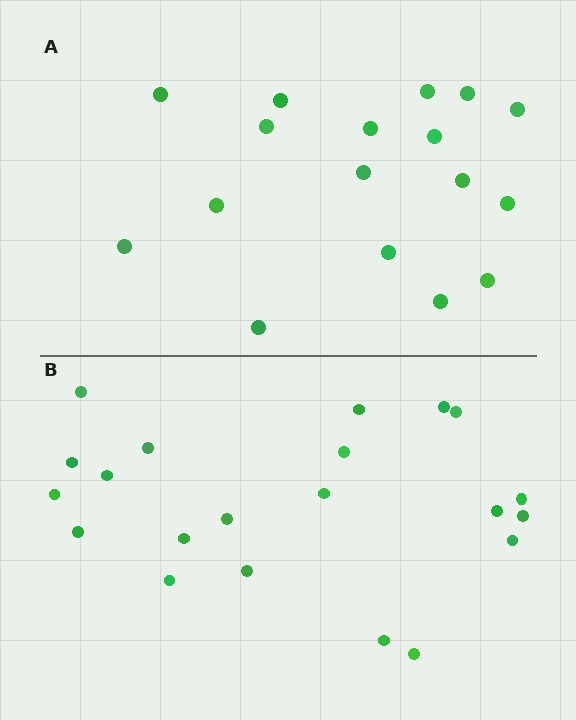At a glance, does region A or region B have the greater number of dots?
Region B (the bottom region) has more dots.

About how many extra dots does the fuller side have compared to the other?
Region B has about 4 more dots than region A.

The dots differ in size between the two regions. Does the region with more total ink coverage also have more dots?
No. Region A has more total ink coverage because its dots are larger, but region B actually contains more individual dots. Total area can be misleading — the number of items is what matters here.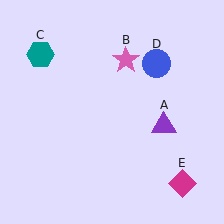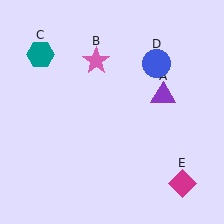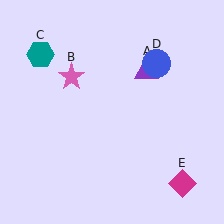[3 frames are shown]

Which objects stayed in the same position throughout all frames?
Teal hexagon (object C) and blue circle (object D) and magenta diamond (object E) remained stationary.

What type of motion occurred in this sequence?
The purple triangle (object A), pink star (object B) rotated counterclockwise around the center of the scene.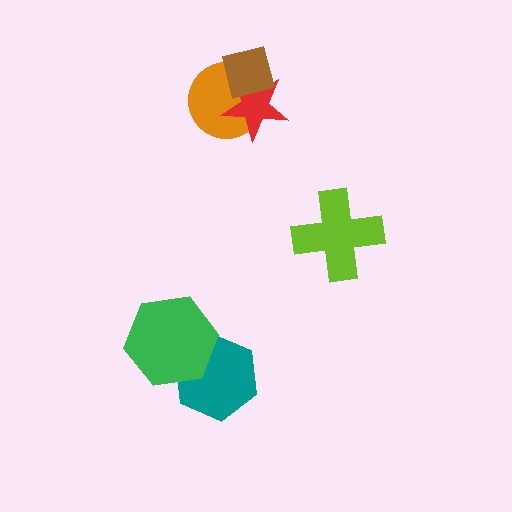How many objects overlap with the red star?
2 objects overlap with the red star.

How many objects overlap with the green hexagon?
1 object overlaps with the green hexagon.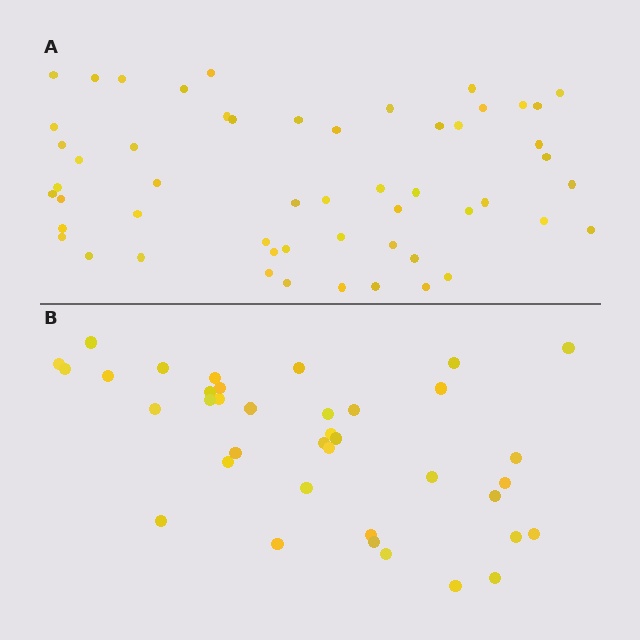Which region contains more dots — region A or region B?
Region A (the top region) has more dots.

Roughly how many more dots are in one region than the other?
Region A has approximately 15 more dots than region B.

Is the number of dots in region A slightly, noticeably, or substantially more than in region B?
Region A has noticeably more, but not dramatically so. The ratio is roughly 1.4 to 1.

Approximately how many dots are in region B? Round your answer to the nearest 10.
About 40 dots. (The exact count is 38, which rounds to 40.)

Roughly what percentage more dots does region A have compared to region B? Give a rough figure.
About 40% more.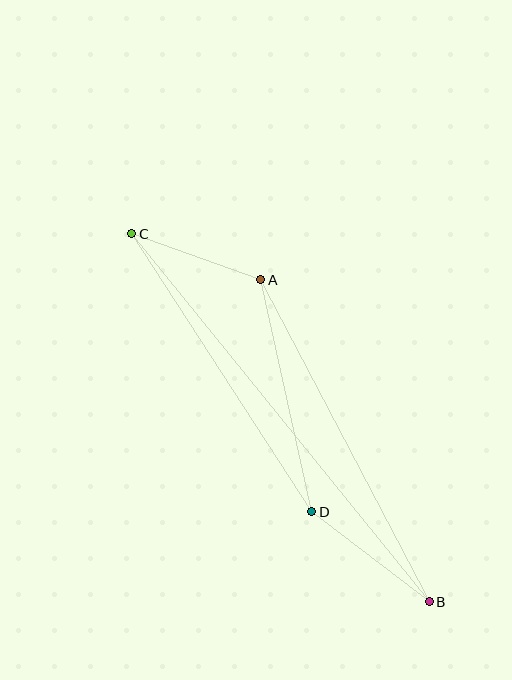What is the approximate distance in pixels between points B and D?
The distance between B and D is approximately 148 pixels.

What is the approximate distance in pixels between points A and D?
The distance between A and D is approximately 237 pixels.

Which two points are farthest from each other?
Points B and C are farthest from each other.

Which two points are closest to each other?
Points A and C are closest to each other.